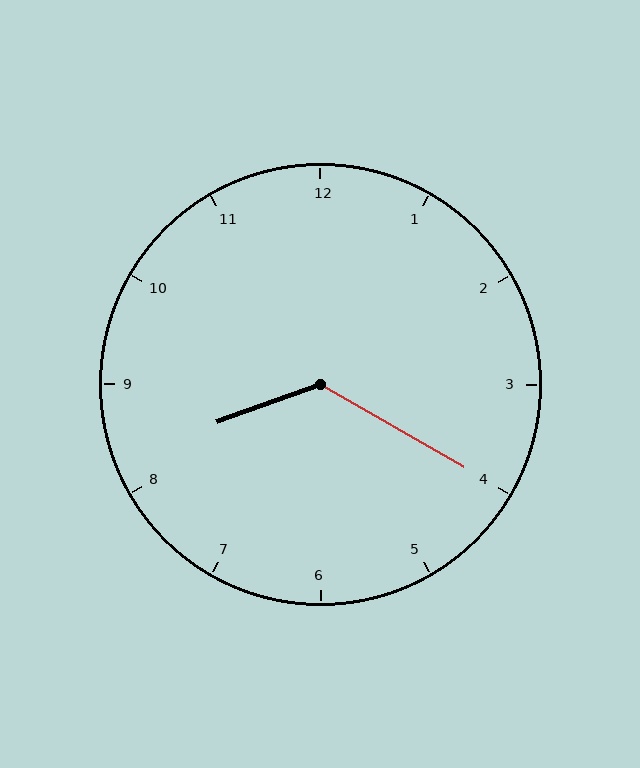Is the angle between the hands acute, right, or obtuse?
It is obtuse.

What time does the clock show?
8:20.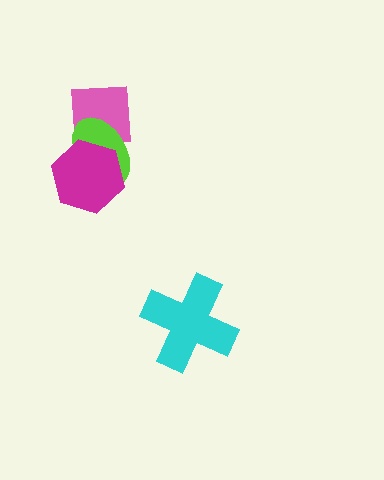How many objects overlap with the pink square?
2 objects overlap with the pink square.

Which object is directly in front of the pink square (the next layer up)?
The lime ellipse is directly in front of the pink square.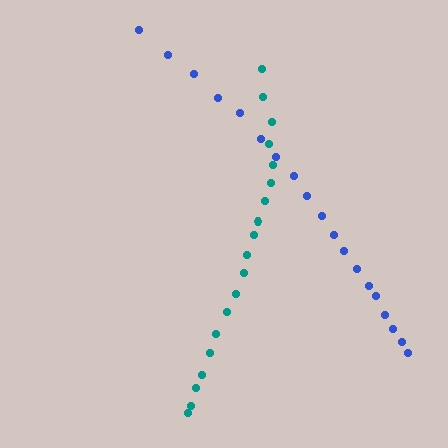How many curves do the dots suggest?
There are 2 distinct paths.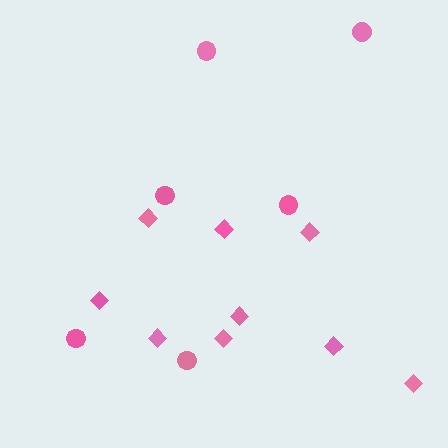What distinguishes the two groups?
There are 2 groups: one group of diamonds (9) and one group of circles (6).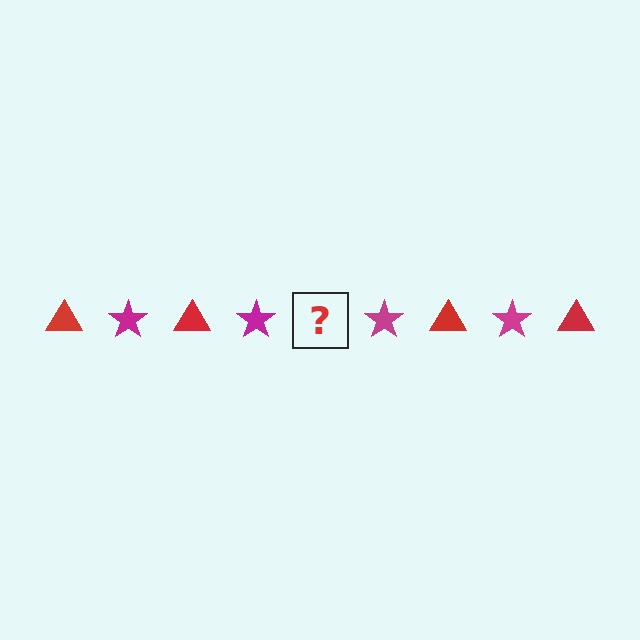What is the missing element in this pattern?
The missing element is a red triangle.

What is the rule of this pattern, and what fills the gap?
The rule is that the pattern alternates between red triangle and magenta star. The gap should be filled with a red triangle.